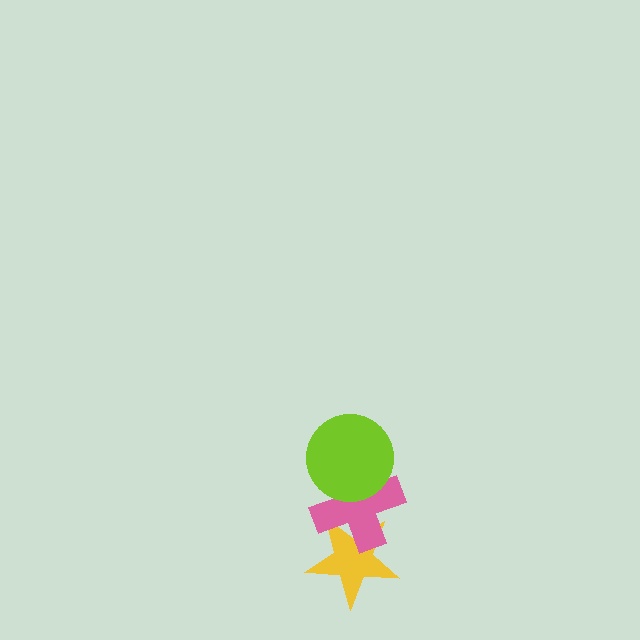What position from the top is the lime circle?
The lime circle is 1st from the top.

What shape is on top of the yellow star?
The pink cross is on top of the yellow star.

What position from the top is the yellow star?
The yellow star is 3rd from the top.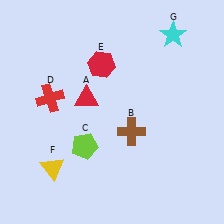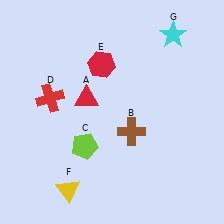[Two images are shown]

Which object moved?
The yellow triangle (F) moved down.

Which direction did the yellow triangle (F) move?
The yellow triangle (F) moved down.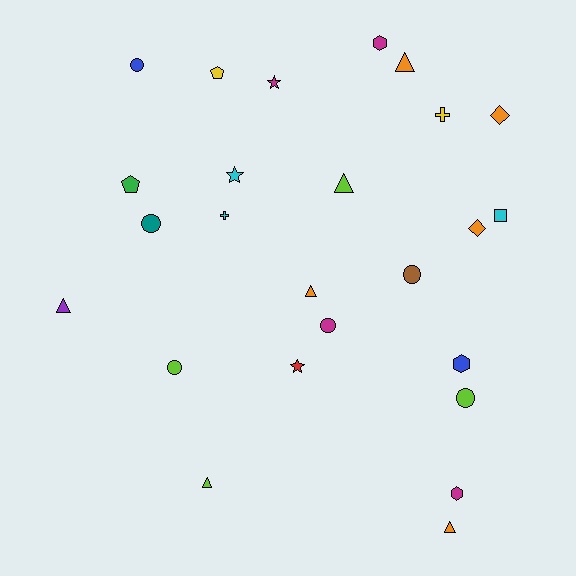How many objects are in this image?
There are 25 objects.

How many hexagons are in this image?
There are 3 hexagons.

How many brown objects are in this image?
There is 1 brown object.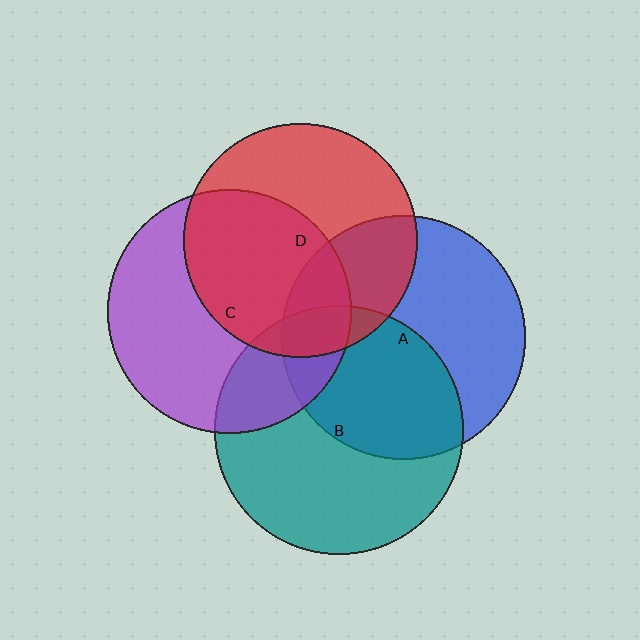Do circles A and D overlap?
Yes.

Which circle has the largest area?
Circle B (teal).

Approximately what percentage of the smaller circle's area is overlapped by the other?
Approximately 30%.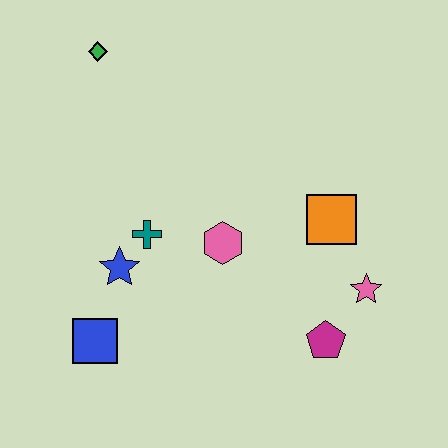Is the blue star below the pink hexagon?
Yes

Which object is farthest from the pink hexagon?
The green diamond is farthest from the pink hexagon.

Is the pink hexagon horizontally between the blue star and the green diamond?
No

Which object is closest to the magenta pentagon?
The pink star is closest to the magenta pentagon.